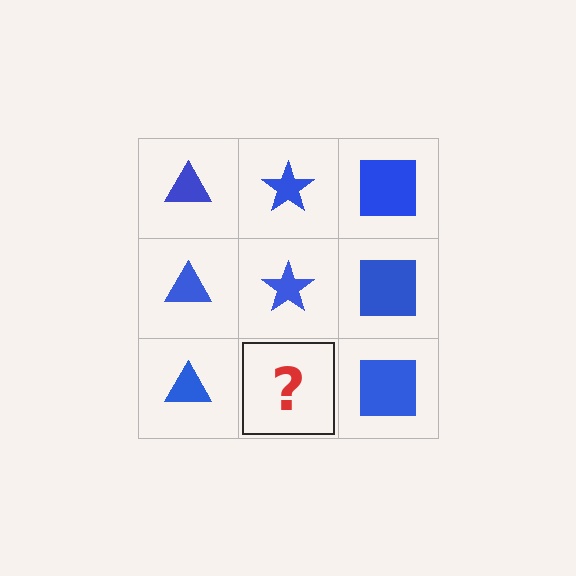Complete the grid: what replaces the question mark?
The question mark should be replaced with a blue star.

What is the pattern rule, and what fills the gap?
The rule is that each column has a consistent shape. The gap should be filled with a blue star.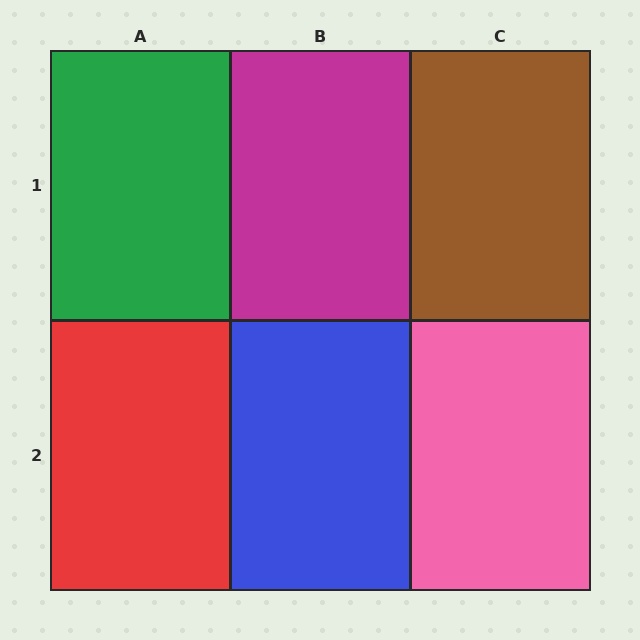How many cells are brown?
1 cell is brown.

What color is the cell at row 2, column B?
Blue.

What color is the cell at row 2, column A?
Red.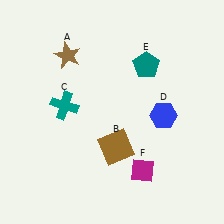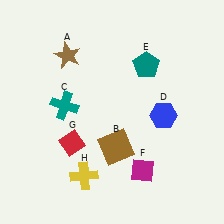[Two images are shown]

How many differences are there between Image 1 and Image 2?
There are 2 differences between the two images.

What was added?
A red diamond (G), a yellow cross (H) were added in Image 2.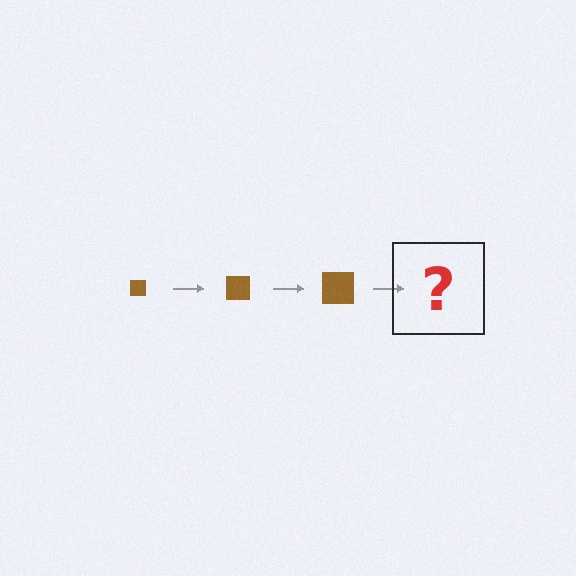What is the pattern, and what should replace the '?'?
The pattern is that the square gets progressively larger each step. The '?' should be a brown square, larger than the previous one.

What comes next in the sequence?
The next element should be a brown square, larger than the previous one.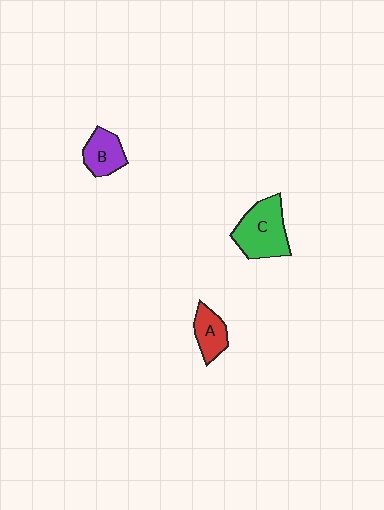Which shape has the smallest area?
Shape A (red).